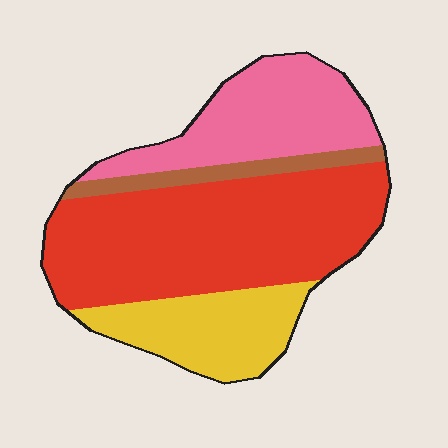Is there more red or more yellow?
Red.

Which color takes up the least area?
Brown, at roughly 5%.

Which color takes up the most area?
Red, at roughly 50%.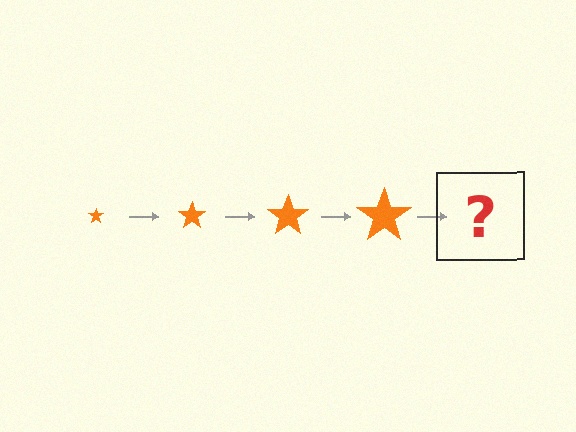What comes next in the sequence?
The next element should be an orange star, larger than the previous one.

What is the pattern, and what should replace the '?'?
The pattern is that the star gets progressively larger each step. The '?' should be an orange star, larger than the previous one.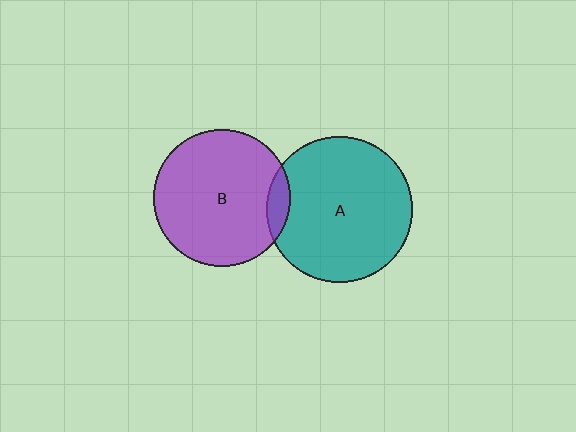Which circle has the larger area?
Circle A (teal).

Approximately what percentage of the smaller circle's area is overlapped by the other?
Approximately 10%.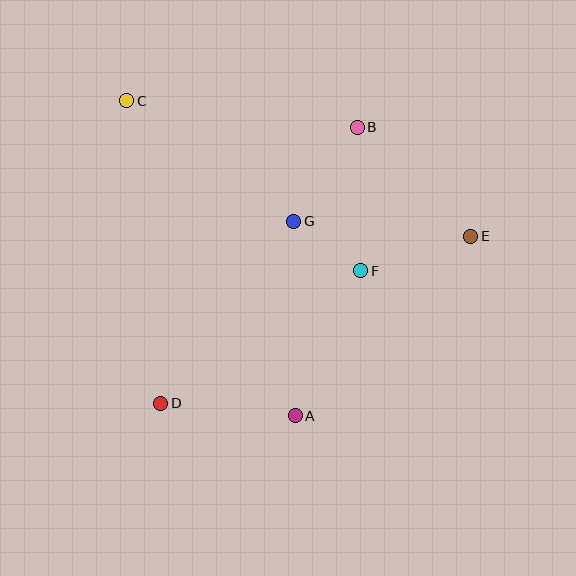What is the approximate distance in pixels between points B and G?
The distance between B and G is approximately 113 pixels.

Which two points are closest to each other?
Points F and G are closest to each other.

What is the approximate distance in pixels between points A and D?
The distance between A and D is approximately 135 pixels.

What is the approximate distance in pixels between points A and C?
The distance between A and C is approximately 357 pixels.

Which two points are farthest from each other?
Points C and E are farthest from each other.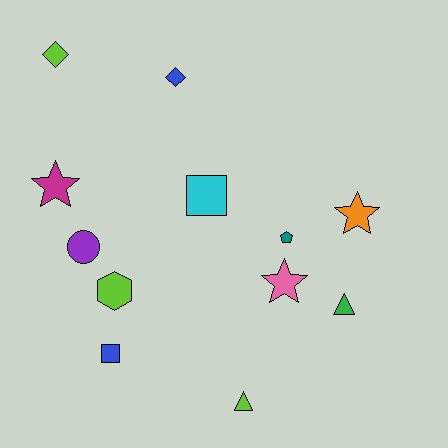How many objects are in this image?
There are 12 objects.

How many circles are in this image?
There is 1 circle.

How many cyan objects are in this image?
There is 1 cyan object.